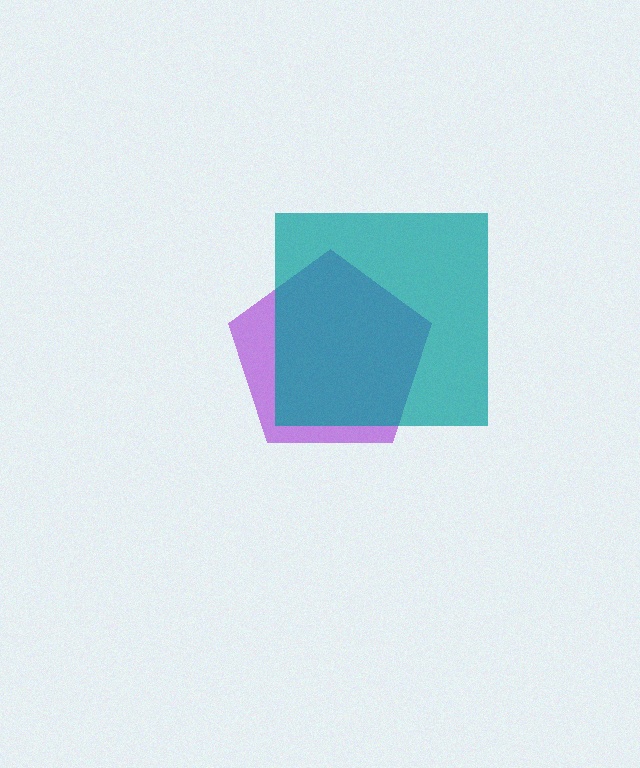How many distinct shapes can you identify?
There are 2 distinct shapes: a purple pentagon, a teal square.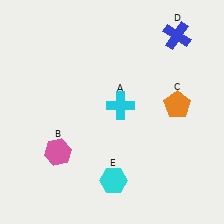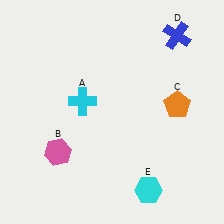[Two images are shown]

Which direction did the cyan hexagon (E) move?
The cyan hexagon (E) moved right.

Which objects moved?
The objects that moved are: the cyan cross (A), the cyan hexagon (E).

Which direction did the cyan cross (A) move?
The cyan cross (A) moved left.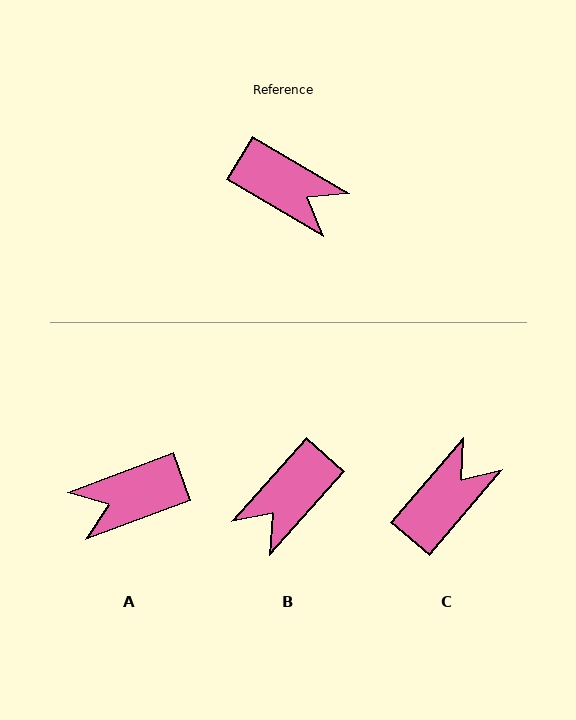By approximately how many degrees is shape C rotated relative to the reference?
Approximately 80 degrees counter-clockwise.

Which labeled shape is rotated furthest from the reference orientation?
A, about 129 degrees away.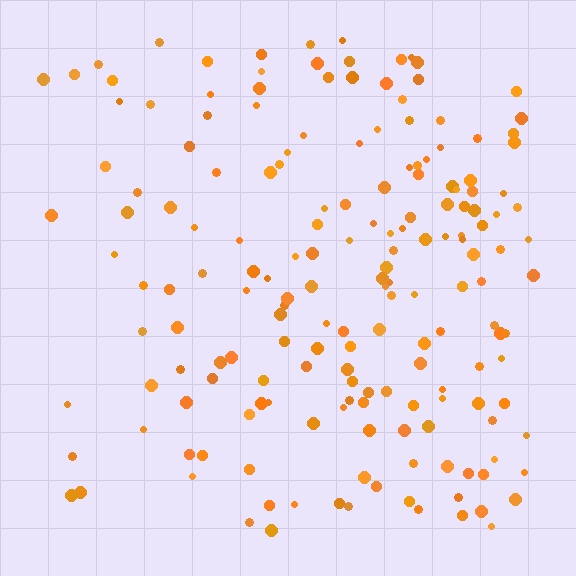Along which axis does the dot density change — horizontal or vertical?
Horizontal.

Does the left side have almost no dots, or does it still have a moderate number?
Still a moderate number, just noticeably fewer than the right.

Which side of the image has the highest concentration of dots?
The right.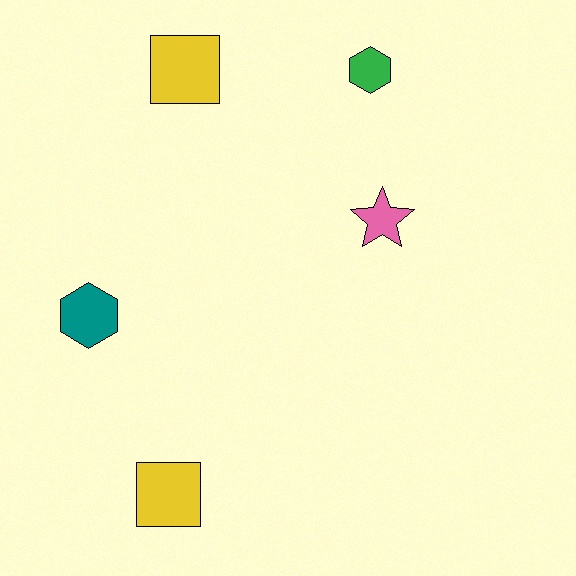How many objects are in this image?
There are 5 objects.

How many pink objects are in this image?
There is 1 pink object.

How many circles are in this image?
There are no circles.